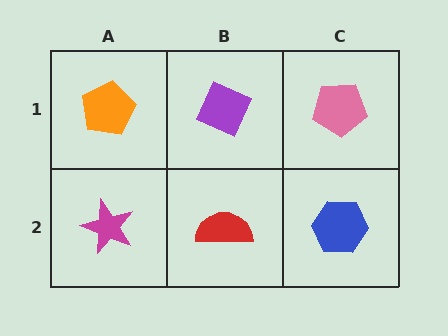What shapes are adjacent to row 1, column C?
A blue hexagon (row 2, column C), a purple diamond (row 1, column B).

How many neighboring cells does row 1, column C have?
2.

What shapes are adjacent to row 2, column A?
An orange pentagon (row 1, column A), a red semicircle (row 2, column B).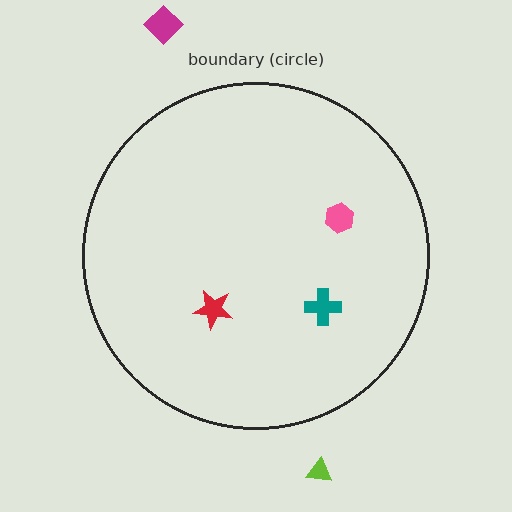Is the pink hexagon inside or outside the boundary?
Inside.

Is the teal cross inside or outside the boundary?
Inside.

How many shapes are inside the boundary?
3 inside, 2 outside.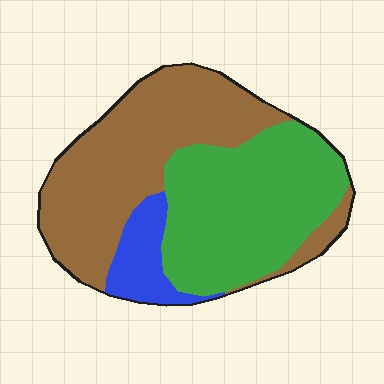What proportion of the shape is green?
Green takes up about two fifths (2/5) of the shape.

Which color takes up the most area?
Brown, at roughly 45%.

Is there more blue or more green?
Green.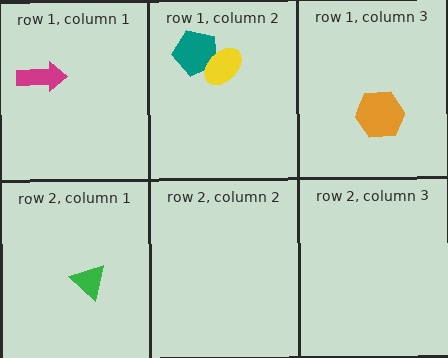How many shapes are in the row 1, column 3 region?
1.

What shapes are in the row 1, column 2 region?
The teal pentagon, the yellow ellipse.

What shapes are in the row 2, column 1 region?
The green triangle.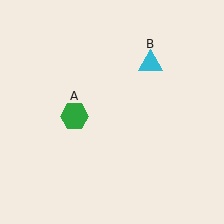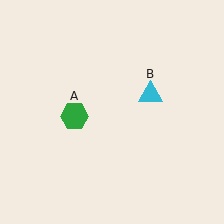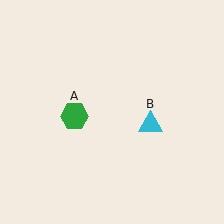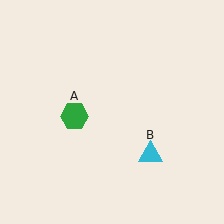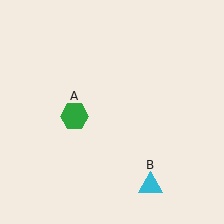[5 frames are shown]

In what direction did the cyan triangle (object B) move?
The cyan triangle (object B) moved down.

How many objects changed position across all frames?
1 object changed position: cyan triangle (object B).